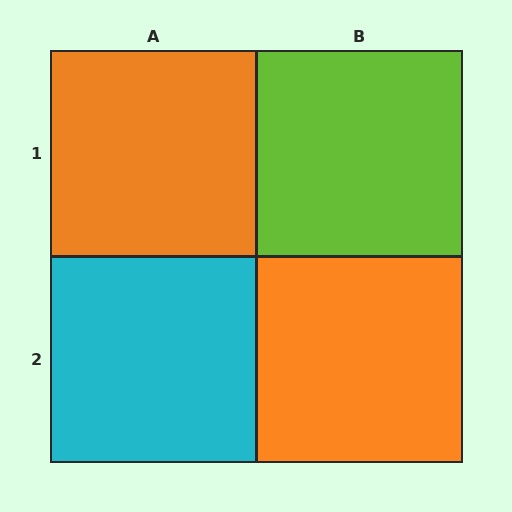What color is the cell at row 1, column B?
Lime.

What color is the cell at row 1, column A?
Orange.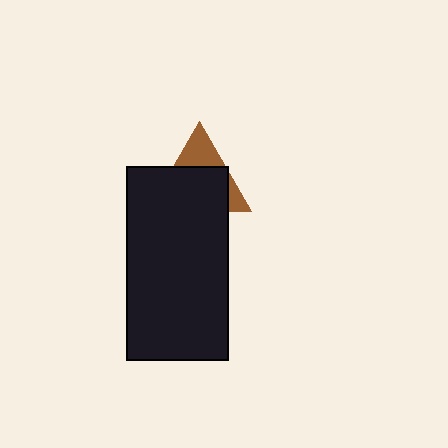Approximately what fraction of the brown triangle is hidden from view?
Roughly 66% of the brown triangle is hidden behind the black rectangle.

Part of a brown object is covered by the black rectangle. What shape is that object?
It is a triangle.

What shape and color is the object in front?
The object in front is a black rectangle.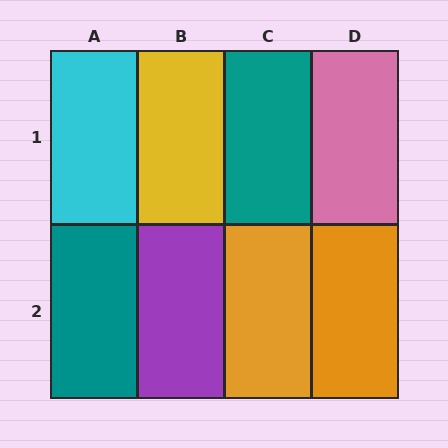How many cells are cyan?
1 cell is cyan.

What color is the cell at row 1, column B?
Yellow.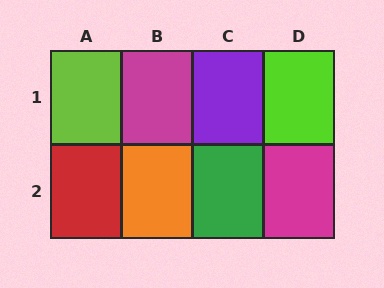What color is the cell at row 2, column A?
Red.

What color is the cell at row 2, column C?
Green.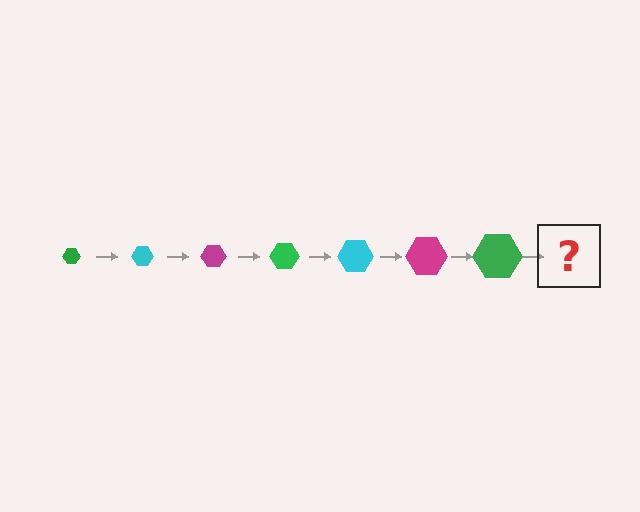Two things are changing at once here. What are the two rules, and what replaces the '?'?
The two rules are that the hexagon grows larger each step and the color cycles through green, cyan, and magenta. The '?' should be a cyan hexagon, larger than the previous one.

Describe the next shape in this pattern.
It should be a cyan hexagon, larger than the previous one.